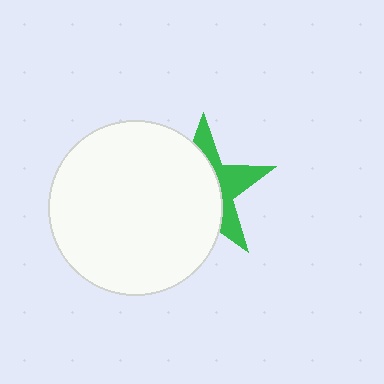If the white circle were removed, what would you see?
You would see the complete green star.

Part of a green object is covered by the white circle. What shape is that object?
It is a star.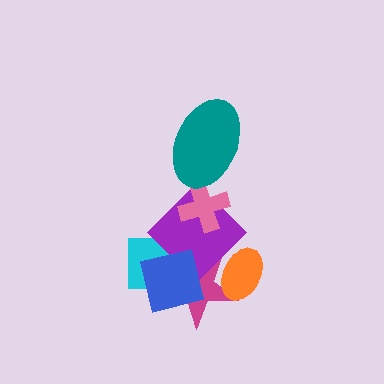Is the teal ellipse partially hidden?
No, no other shape covers it.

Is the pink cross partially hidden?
Yes, it is partially covered by another shape.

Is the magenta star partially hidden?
Yes, it is partially covered by another shape.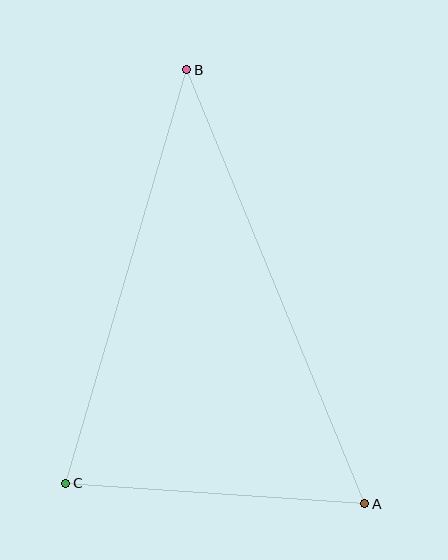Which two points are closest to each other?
Points A and C are closest to each other.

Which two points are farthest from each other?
Points A and B are farthest from each other.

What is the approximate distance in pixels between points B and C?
The distance between B and C is approximately 431 pixels.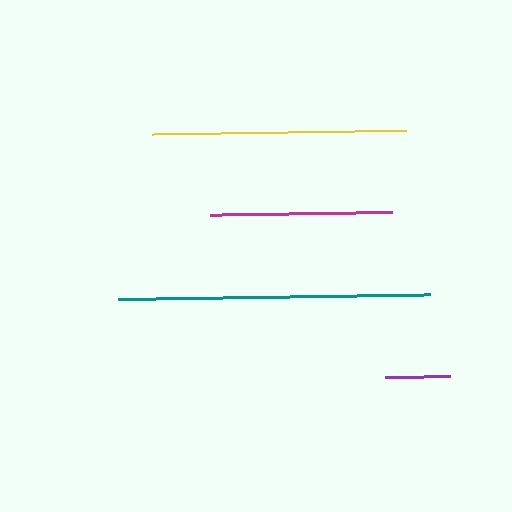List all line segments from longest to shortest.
From longest to shortest: teal, yellow, magenta, purple.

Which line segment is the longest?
The teal line is the longest at approximately 312 pixels.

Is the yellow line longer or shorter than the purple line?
The yellow line is longer than the purple line.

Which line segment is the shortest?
The purple line is the shortest at approximately 65 pixels.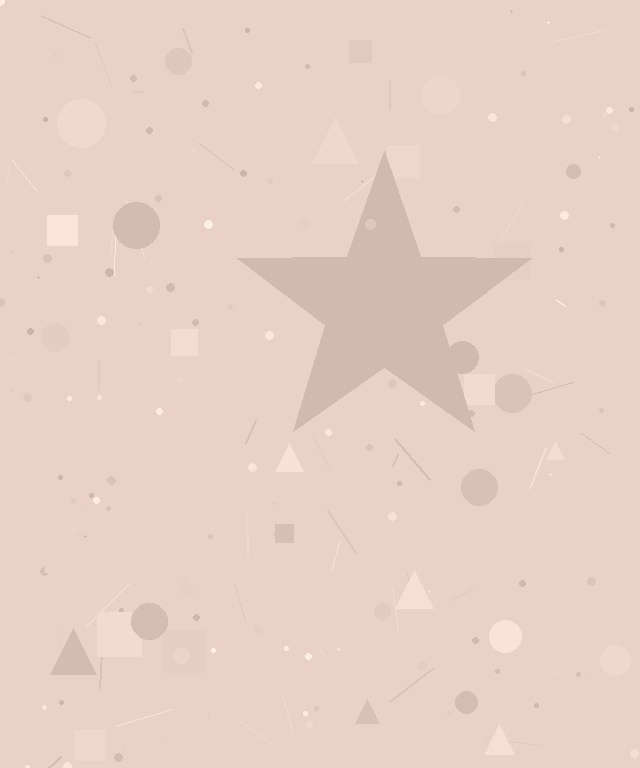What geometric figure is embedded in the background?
A star is embedded in the background.